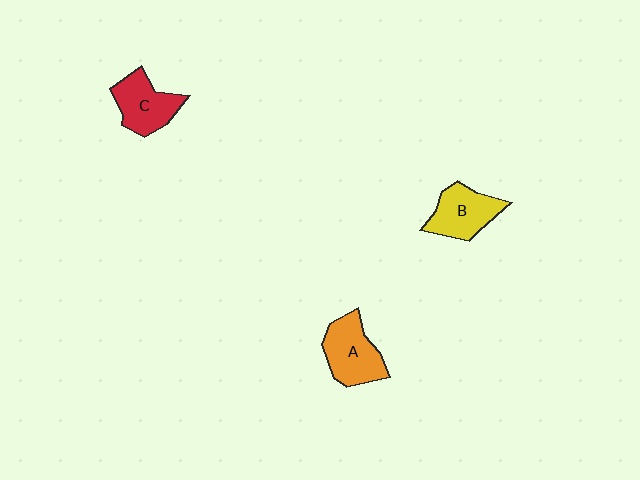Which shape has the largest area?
Shape A (orange).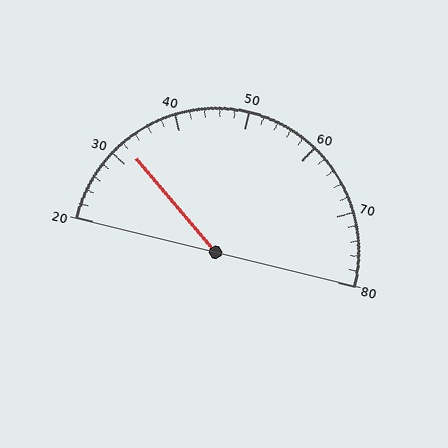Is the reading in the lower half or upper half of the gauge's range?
The reading is in the lower half of the range (20 to 80).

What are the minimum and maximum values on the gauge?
The gauge ranges from 20 to 80.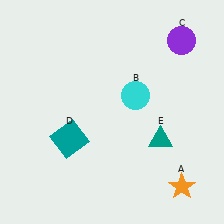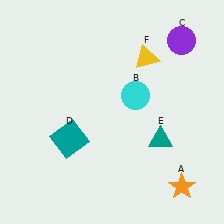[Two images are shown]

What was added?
A yellow triangle (F) was added in Image 2.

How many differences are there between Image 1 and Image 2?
There is 1 difference between the two images.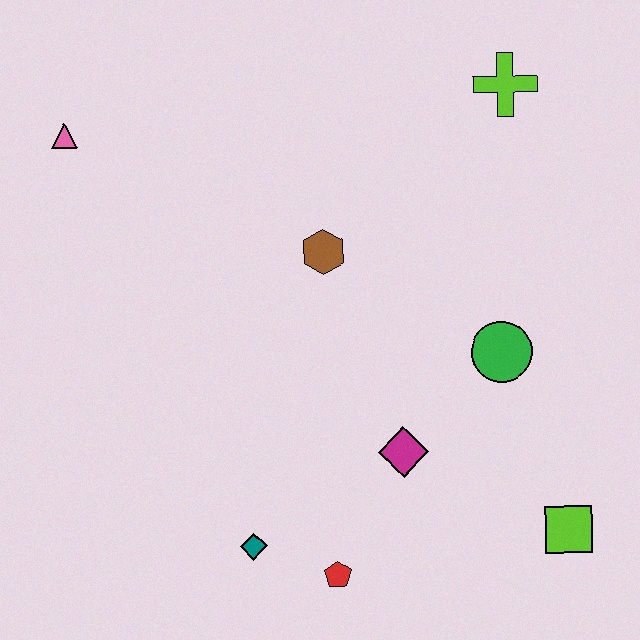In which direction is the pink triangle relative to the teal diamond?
The pink triangle is above the teal diamond.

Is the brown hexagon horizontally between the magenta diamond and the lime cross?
No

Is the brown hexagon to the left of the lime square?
Yes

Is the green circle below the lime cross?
Yes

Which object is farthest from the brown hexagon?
The lime square is farthest from the brown hexagon.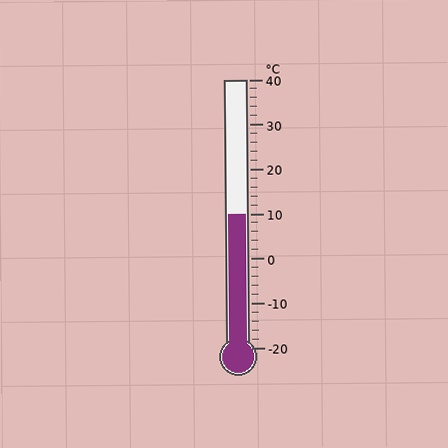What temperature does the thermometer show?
The thermometer shows approximately 10°C.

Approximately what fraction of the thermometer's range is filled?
The thermometer is filled to approximately 50% of its range.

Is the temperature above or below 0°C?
The temperature is above 0°C.